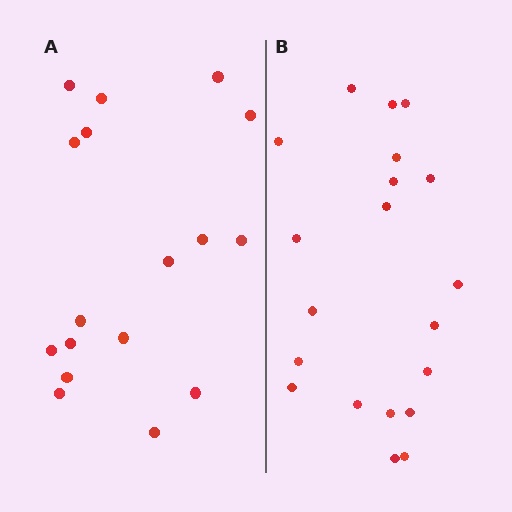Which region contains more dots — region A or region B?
Region B (the right region) has more dots.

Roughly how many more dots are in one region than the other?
Region B has just a few more — roughly 2 or 3 more dots than region A.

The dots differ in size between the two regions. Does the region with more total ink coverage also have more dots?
No. Region A has more total ink coverage because its dots are larger, but region B actually contains more individual dots. Total area can be misleading — the number of items is what matters here.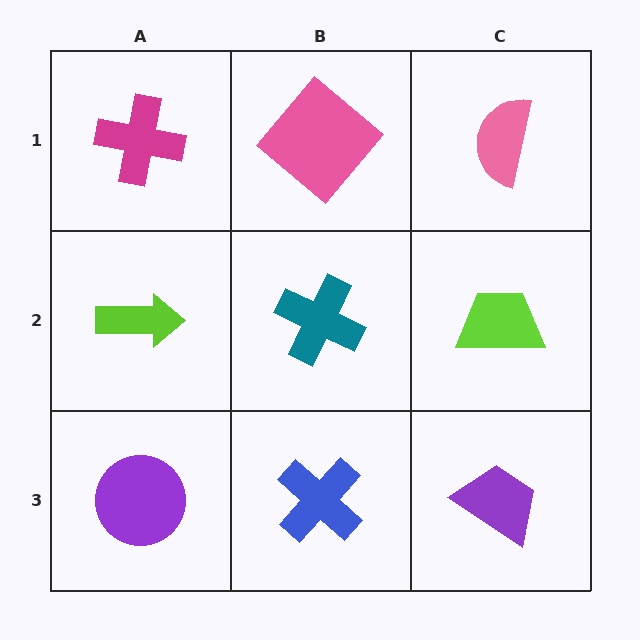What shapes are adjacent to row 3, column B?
A teal cross (row 2, column B), a purple circle (row 3, column A), a purple trapezoid (row 3, column C).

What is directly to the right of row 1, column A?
A pink diamond.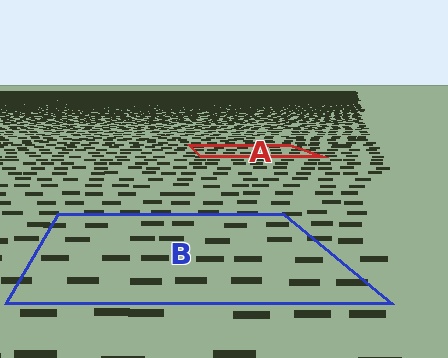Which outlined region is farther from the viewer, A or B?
Region A is farther from the viewer — the texture elements inside it appear smaller and more densely packed.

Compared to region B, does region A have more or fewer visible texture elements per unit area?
Region A has more texture elements per unit area — they are packed more densely because it is farther away.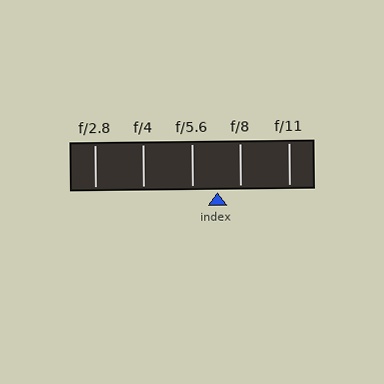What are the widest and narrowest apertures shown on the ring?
The widest aperture shown is f/2.8 and the narrowest is f/11.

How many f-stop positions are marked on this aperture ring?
There are 5 f-stop positions marked.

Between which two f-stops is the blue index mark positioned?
The index mark is between f/5.6 and f/8.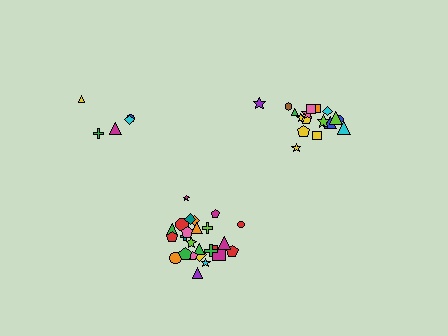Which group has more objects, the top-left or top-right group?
The top-right group.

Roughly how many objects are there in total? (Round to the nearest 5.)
Roughly 50 objects in total.